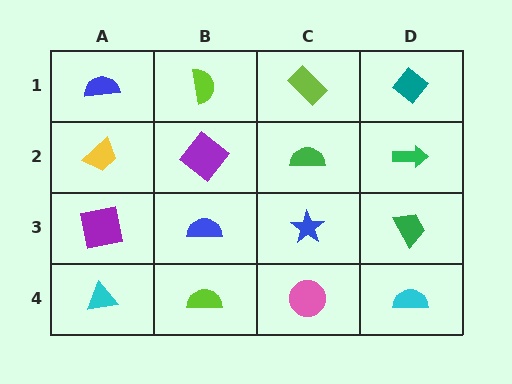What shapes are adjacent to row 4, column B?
A blue semicircle (row 3, column B), a cyan triangle (row 4, column A), a pink circle (row 4, column C).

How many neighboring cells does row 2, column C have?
4.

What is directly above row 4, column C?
A blue star.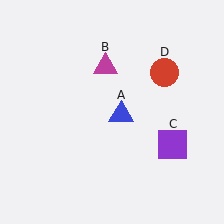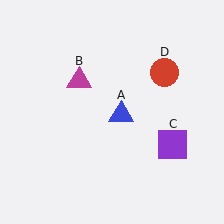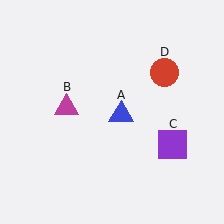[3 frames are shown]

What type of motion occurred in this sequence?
The magenta triangle (object B) rotated counterclockwise around the center of the scene.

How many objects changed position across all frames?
1 object changed position: magenta triangle (object B).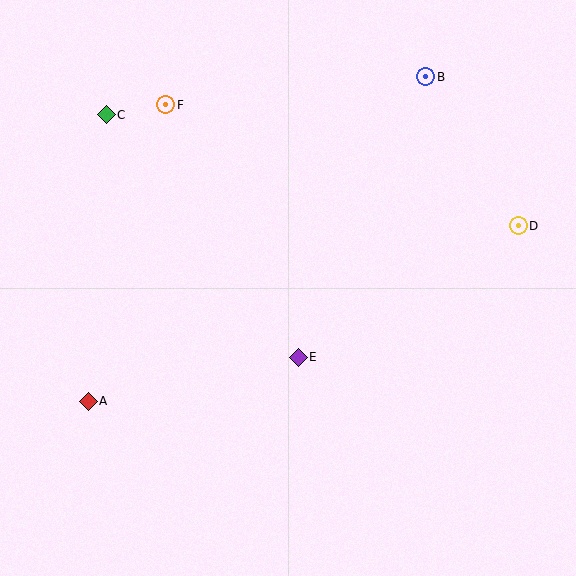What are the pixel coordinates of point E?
Point E is at (298, 357).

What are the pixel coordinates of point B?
Point B is at (426, 77).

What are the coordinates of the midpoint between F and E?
The midpoint between F and E is at (232, 231).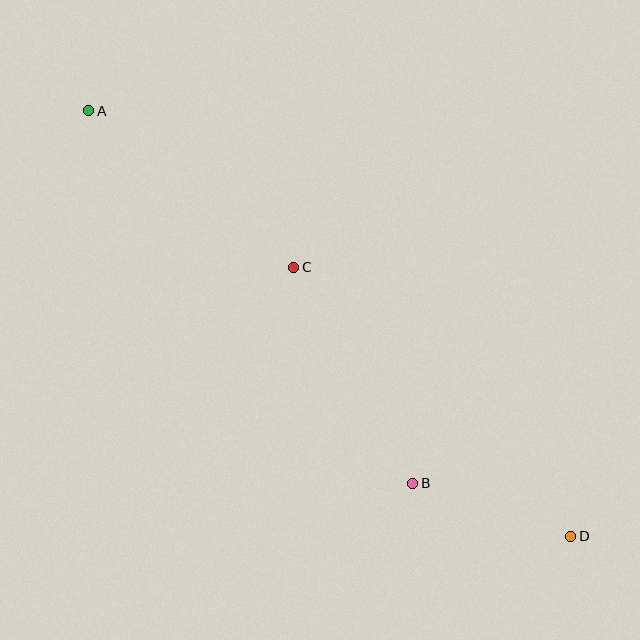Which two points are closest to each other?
Points B and D are closest to each other.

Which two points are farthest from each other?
Points A and D are farthest from each other.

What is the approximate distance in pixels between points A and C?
The distance between A and C is approximately 258 pixels.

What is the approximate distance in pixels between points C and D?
The distance between C and D is approximately 386 pixels.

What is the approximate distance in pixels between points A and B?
The distance between A and B is approximately 494 pixels.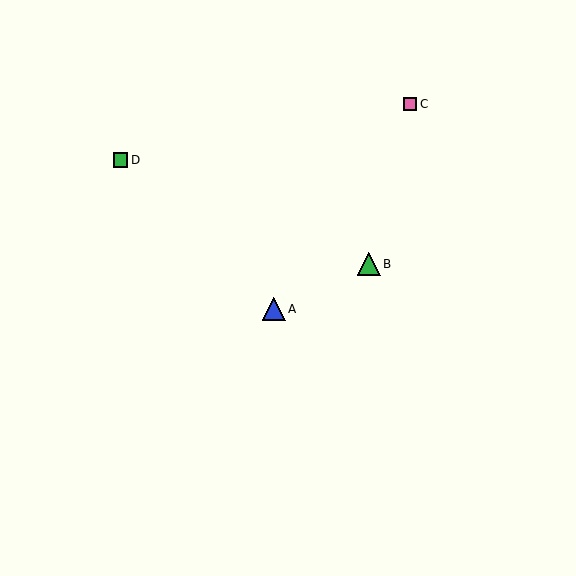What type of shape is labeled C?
Shape C is a pink square.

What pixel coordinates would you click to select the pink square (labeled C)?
Click at (410, 104) to select the pink square C.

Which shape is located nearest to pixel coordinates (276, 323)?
The blue triangle (labeled A) at (274, 309) is nearest to that location.